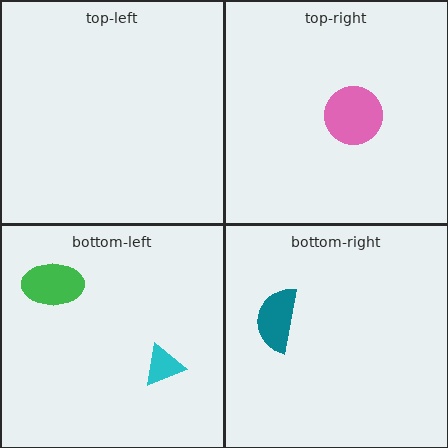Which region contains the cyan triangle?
The bottom-left region.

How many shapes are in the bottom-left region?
2.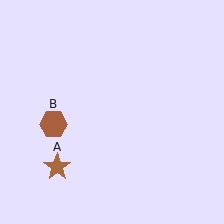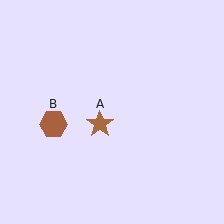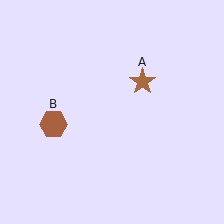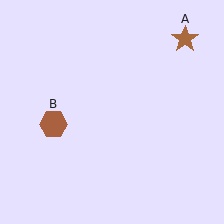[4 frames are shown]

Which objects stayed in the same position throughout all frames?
Brown hexagon (object B) remained stationary.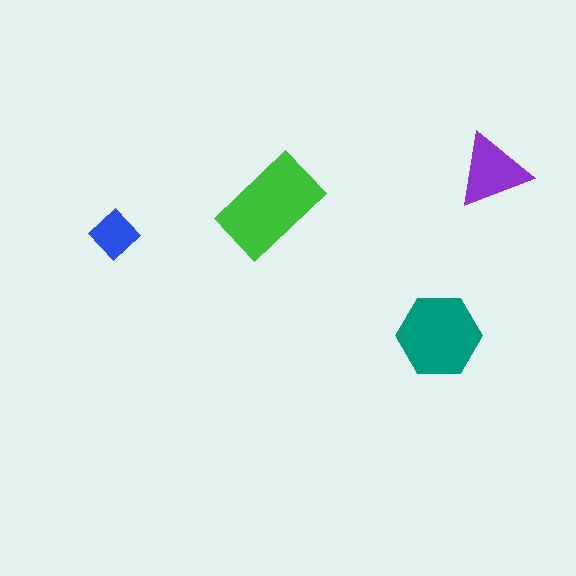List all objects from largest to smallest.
The green rectangle, the teal hexagon, the purple triangle, the blue diamond.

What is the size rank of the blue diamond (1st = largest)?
4th.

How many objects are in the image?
There are 4 objects in the image.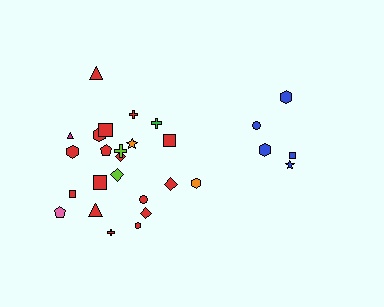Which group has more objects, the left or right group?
The left group.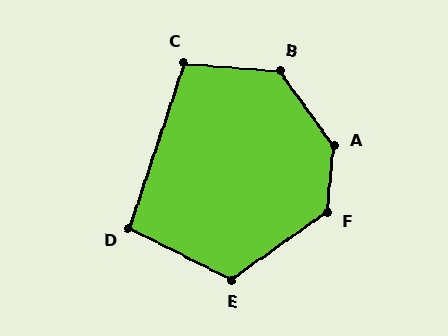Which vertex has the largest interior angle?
A, at approximately 138 degrees.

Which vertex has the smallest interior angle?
D, at approximately 99 degrees.